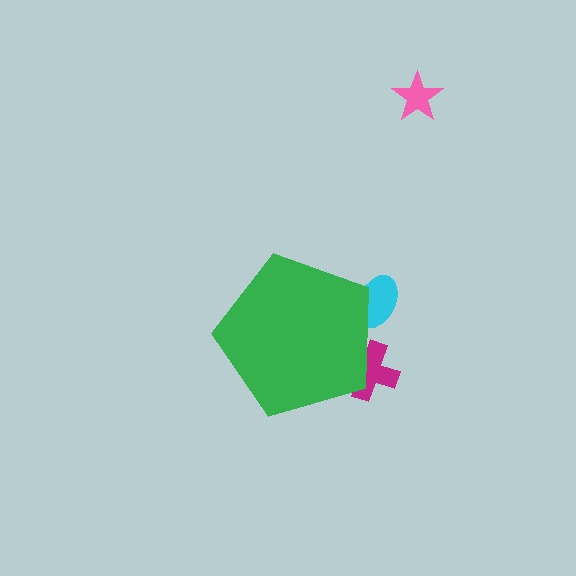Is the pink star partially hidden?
No, the pink star is fully visible.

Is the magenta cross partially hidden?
Yes, the magenta cross is partially hidden behind the green pentagon.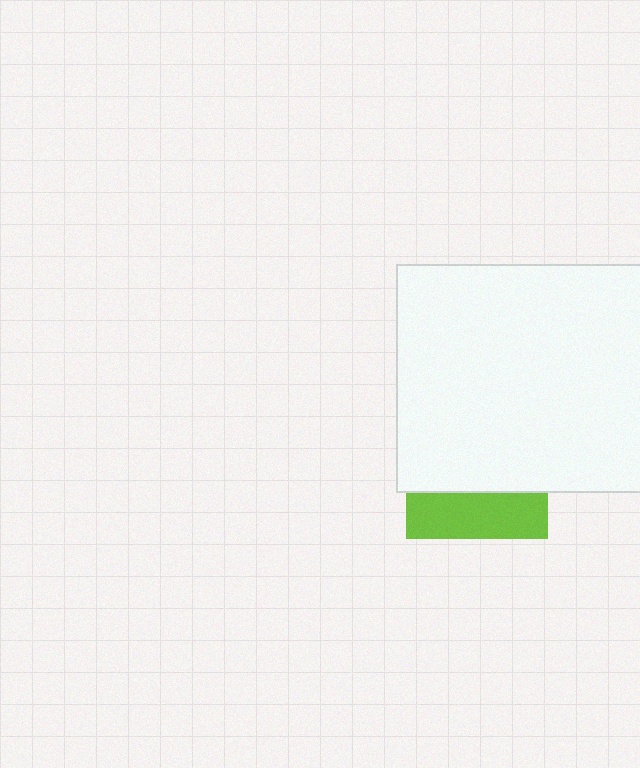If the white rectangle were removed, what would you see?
You would see the complete lime square.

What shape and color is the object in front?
The object in front is a white rectangle.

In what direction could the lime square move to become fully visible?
The lime square could move down. That would shift it out from behind the white rectangle entirely.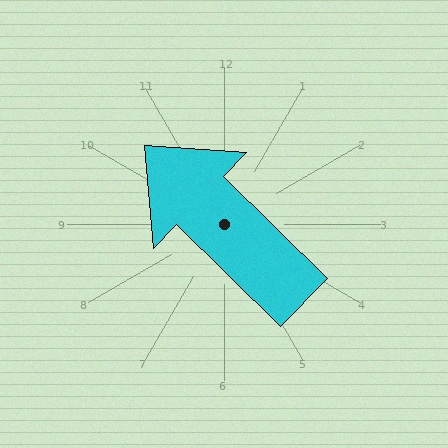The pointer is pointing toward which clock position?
Roughly 10 o'clock.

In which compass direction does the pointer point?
Northwest.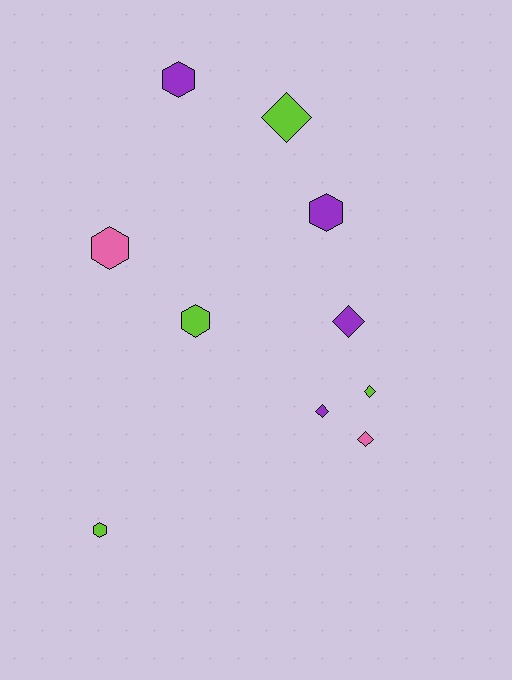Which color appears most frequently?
Lime, with 4 objects.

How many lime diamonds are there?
There are 2 lime diamonds.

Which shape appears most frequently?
Hexagon, with 5 objects.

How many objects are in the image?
There are 10 objects.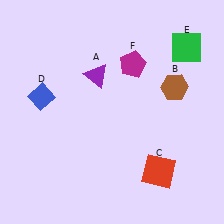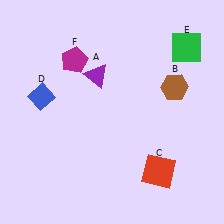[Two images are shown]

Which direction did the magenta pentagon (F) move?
The magenta pentagon (F) moved left.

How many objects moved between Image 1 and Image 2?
1 object moved between the two images.